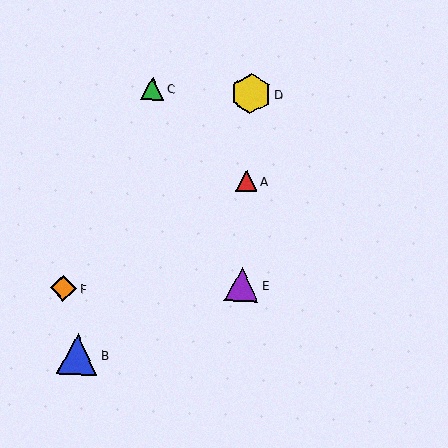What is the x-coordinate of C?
Object C is at x≈152.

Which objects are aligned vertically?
Objects A, D, E are aligned vertically.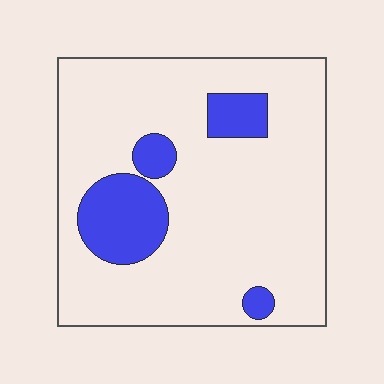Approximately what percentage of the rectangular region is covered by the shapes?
Approximately 15%.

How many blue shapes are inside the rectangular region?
4.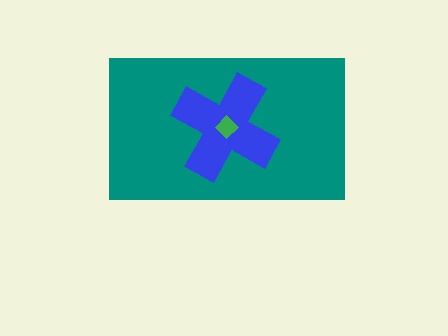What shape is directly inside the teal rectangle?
The blue cross.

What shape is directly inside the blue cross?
The green diamond.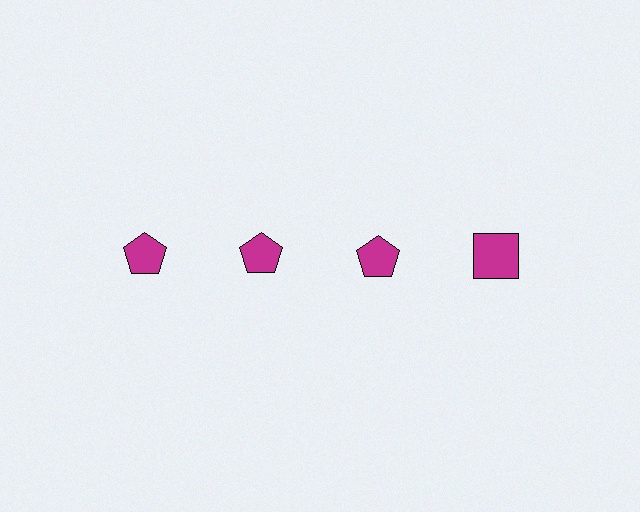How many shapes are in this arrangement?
There are 4 shapes arranged in a grid pattern.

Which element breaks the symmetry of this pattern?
The magenta square in the top row, second from right column breaks the symmetry. All other shapes are magenta pentagons.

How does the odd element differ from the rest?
It has a different shape: square instead of pentagon.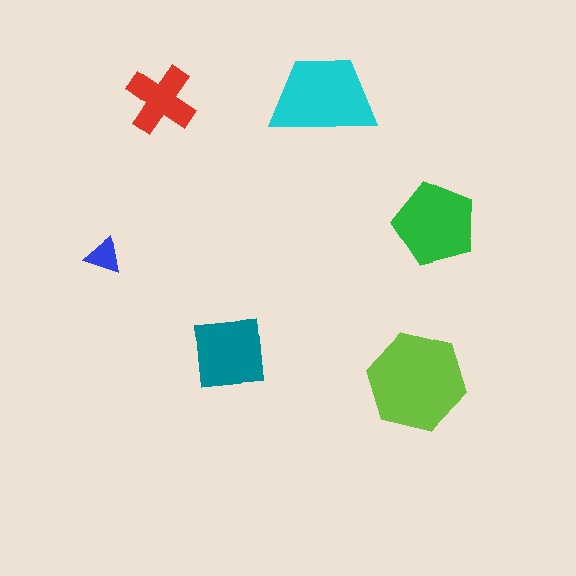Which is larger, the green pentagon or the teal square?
The green pentagon.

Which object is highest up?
The cyan trapezoid is topmost.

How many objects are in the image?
There are 6 objects in the image.